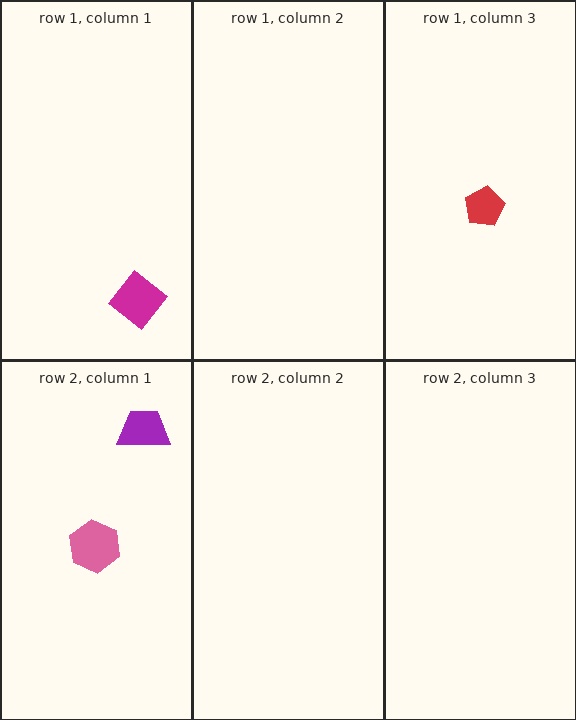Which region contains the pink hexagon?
The row 2, column 1 region.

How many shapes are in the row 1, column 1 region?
1.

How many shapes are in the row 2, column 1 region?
2.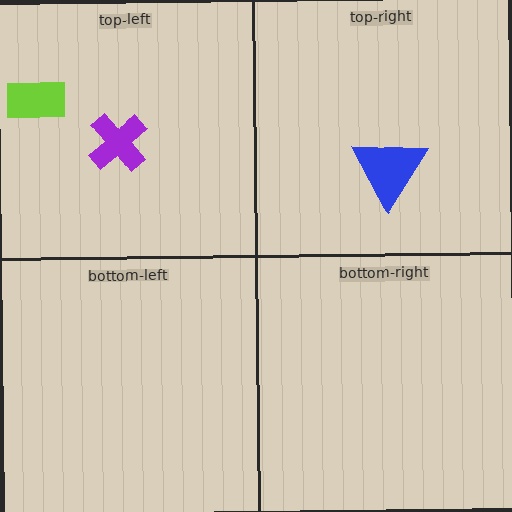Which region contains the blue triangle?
The top-right region.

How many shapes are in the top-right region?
1.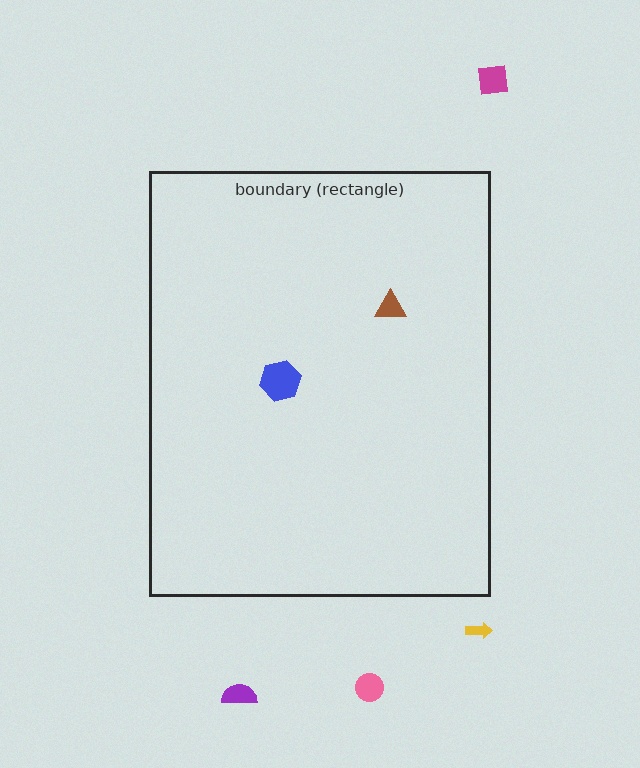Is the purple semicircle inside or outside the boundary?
Outside.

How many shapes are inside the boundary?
2 inside, 4 outside.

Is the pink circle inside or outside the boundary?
Outside.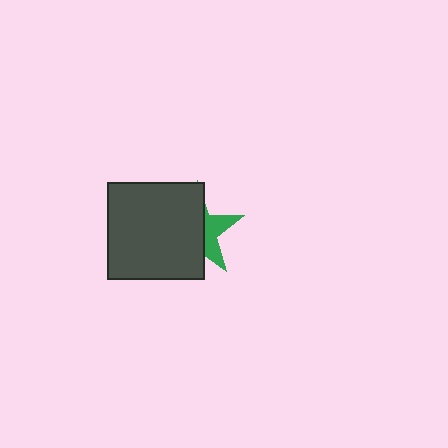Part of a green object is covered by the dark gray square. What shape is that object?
It is a star.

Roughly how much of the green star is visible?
A small part of it is visible (roughly 32%).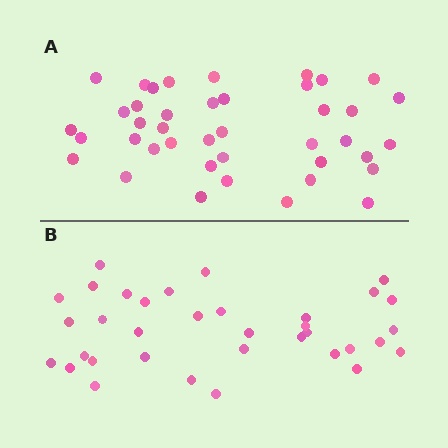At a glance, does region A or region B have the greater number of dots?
Region A (the top region) has more dots.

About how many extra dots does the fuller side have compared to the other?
Region A has about 6 more dots than region B.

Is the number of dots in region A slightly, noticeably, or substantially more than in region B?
Region A has only slightly more — the two regions are fairly close. The ratio is roughly 1.2 to 1.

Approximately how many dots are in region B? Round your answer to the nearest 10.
About 40 dots. (The exact count is 35, which rounds to 40.)